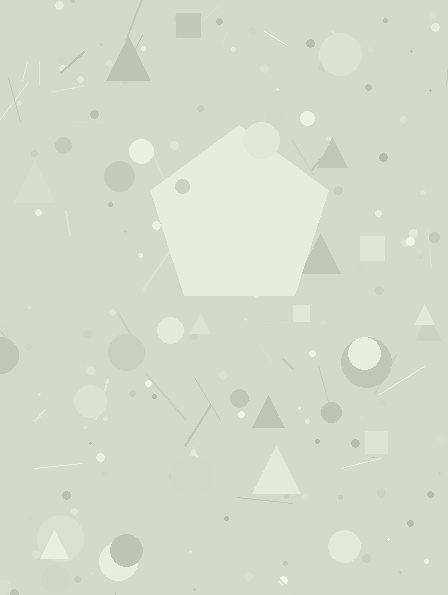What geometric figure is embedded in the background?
A pentagon is embedded in the background.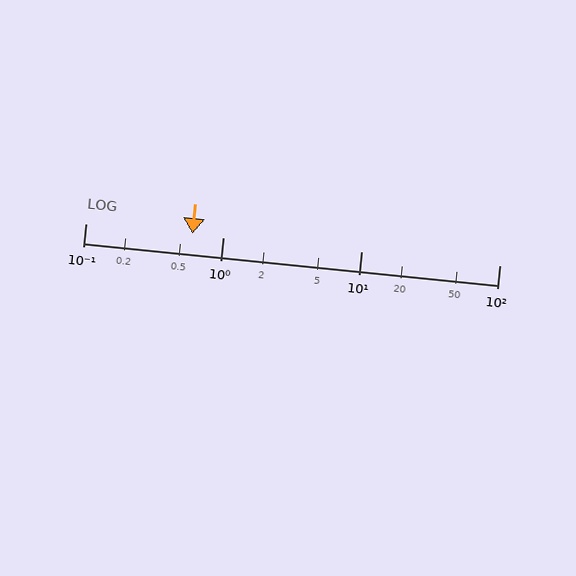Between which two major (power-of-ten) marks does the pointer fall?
The pointer is between 0.1 and 1.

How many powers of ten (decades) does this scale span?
The scale spans 3 decades, from 0.1 to 100.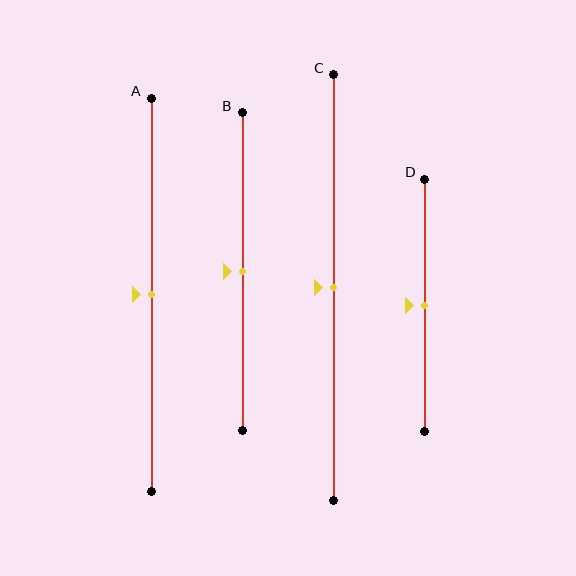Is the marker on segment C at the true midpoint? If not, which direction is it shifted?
Yes, the marker on segment C is at the true midpoint.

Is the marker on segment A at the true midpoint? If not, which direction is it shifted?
Yes, the marker on segment A is at the true midpoint.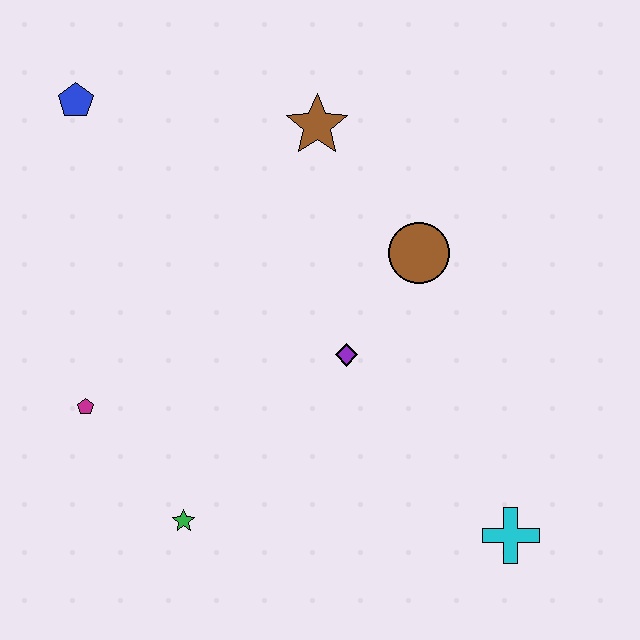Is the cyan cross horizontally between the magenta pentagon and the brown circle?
No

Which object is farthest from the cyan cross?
The blue pentagon is farthest from the cyan cross.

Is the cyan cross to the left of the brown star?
No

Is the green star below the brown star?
Yes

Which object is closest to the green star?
The magenta pentagon is closest to the green star.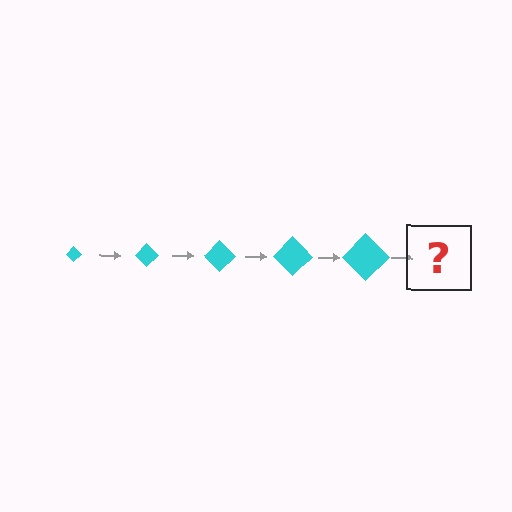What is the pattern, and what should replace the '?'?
The pattern is that the diamond gets progressively larger each step. The '?' should be a cyan diamond, larger than the previous one.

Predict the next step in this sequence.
The next step is a cyan diamond, larger than the previous one.